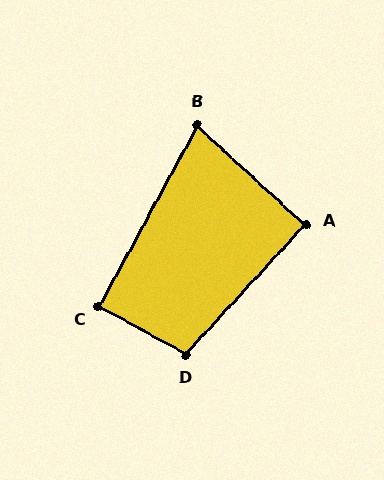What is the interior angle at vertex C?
Approximately 90 degrees (approximately right).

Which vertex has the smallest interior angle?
B, at approximately 76 degrees.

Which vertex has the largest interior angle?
D, at approximately 104 degrees.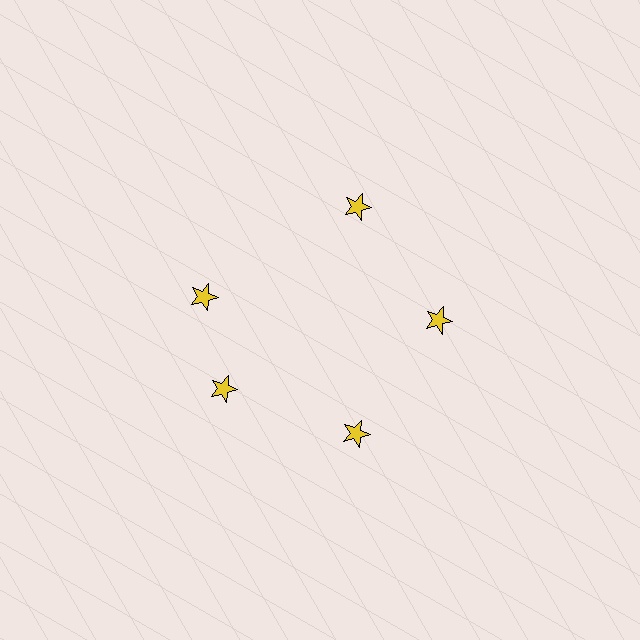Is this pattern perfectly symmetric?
No. The 5 yellow stars are arranged in a ring, but one element near the 10 o'clock position is rotated out of alignment along the ring, breaking the 5-fold rotational symmetry.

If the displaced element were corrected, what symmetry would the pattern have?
It would have 5-fold rotational symmetry — the pattern would map onto itself every 72 degrees.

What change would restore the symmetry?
The symmetry would be restored by rotating it back into even spacing with its neighbors so that all 5 stars sit at equal angles and equal distance from the center.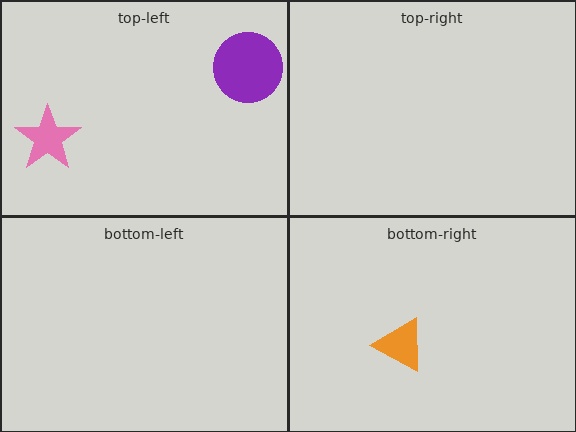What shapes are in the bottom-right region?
The orange triangle.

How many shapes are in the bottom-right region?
1.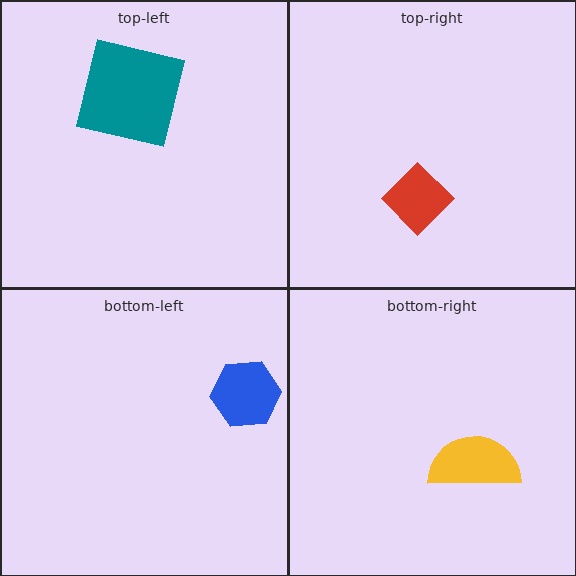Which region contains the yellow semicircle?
The bottom-right region.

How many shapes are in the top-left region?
1.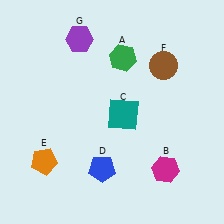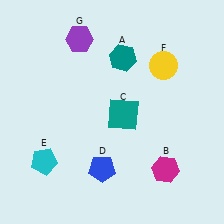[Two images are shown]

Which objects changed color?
A changed from green to teal. E changed from orange to cyan. F changed from brown to yellow.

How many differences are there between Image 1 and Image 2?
There are 3 differences between the two images.